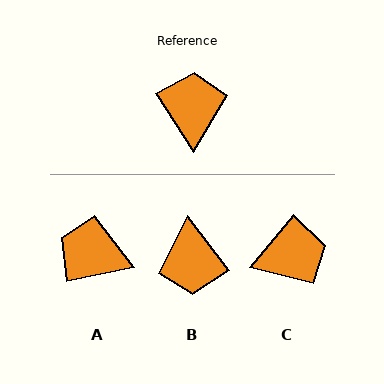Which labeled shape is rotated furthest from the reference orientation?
B, about 176 degrees away.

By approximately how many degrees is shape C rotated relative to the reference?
Approximately 73 degrees clockwise.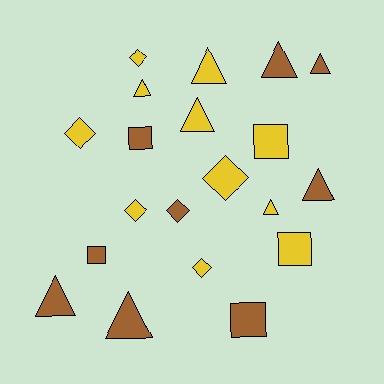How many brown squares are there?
There are 3 brown squares.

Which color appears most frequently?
Yellow, with 11 objects.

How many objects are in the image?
There are 20 objects.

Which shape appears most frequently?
Triangle, with 9 objects.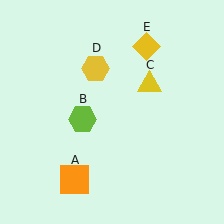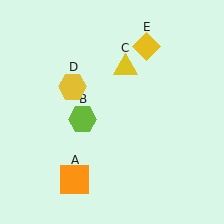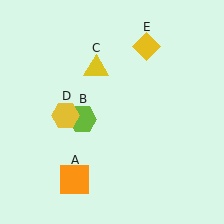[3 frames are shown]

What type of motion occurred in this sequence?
The yellow triangle (object C), yellow hexagon (object D) rotated counterclockwise around the center of the scene.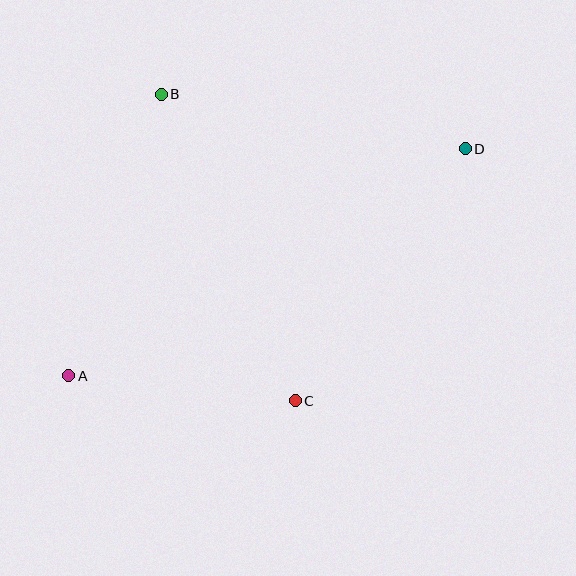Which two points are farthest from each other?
Points A and D are farthest from each other.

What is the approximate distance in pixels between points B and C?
The distance between B and C is approximately 335 pixels.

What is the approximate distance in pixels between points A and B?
The distance between A and B is approximately 296 pixels.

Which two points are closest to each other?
Points A and C are closest to each other.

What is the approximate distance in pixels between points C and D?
The distance between C and D is approximately 304 pixels.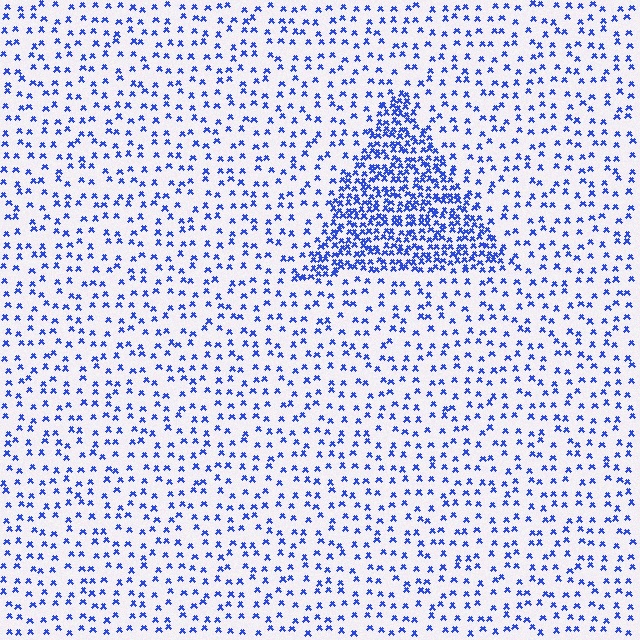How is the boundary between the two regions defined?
The boundary is defined by a change in element density (approximately 2.9x ratio). All elements are the same color, size, and shape.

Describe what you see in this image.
The image contains small blue elements arranged at two different densities. A triangle-shaped region is visible where the elements are more densely packed than the surrounding area.